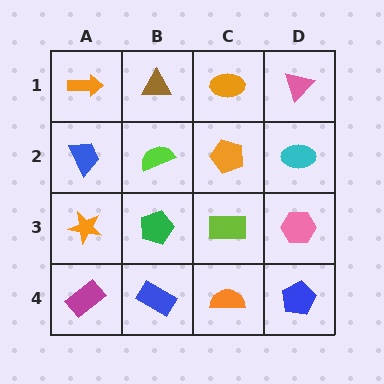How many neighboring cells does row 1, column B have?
3.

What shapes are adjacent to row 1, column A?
A blue trapezoid (row 2, column A), a brown triangle (row 1, column B).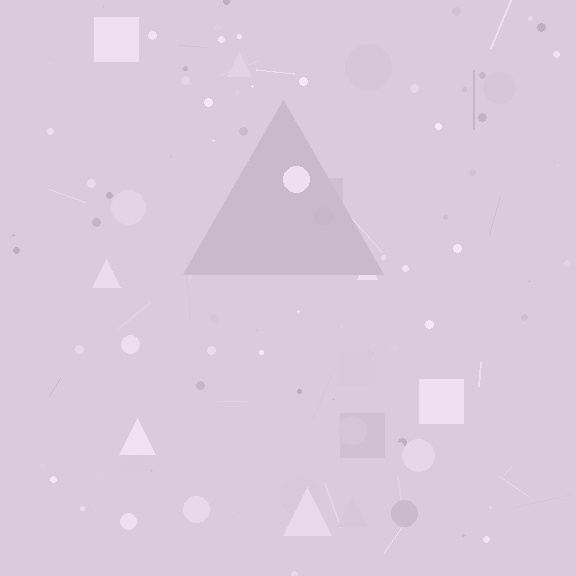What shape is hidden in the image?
A triangle is hidden in the image.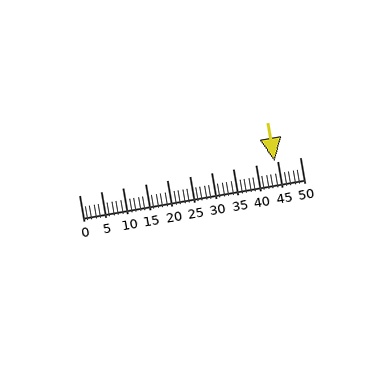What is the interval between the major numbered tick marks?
The major tick marks are spaced 5 units apart.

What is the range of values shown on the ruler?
The ruler shows values from 0 to 50.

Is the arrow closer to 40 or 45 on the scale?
The arrow is closer to 45.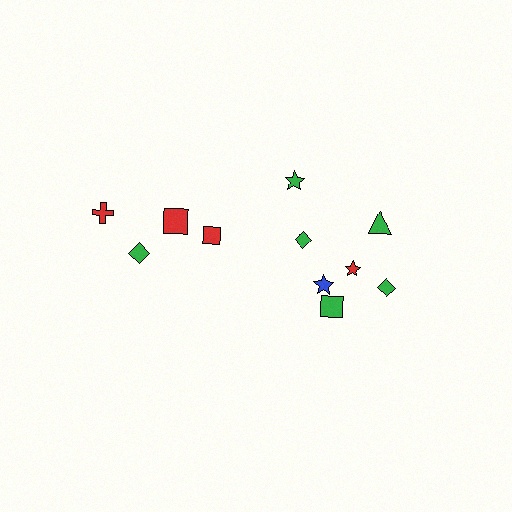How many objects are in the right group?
There are 7 objects.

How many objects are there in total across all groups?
There are 11 objects.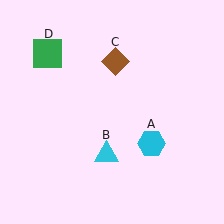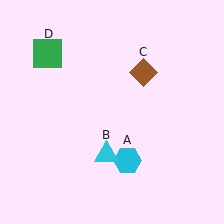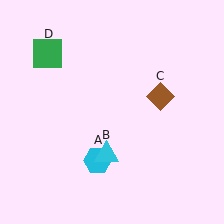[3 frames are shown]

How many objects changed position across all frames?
2 objects changed position: cyan hexagon (object A), brown diamond (object C).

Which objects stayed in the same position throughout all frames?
Cyan triangle (object B) and green square (object D) remained stationary.